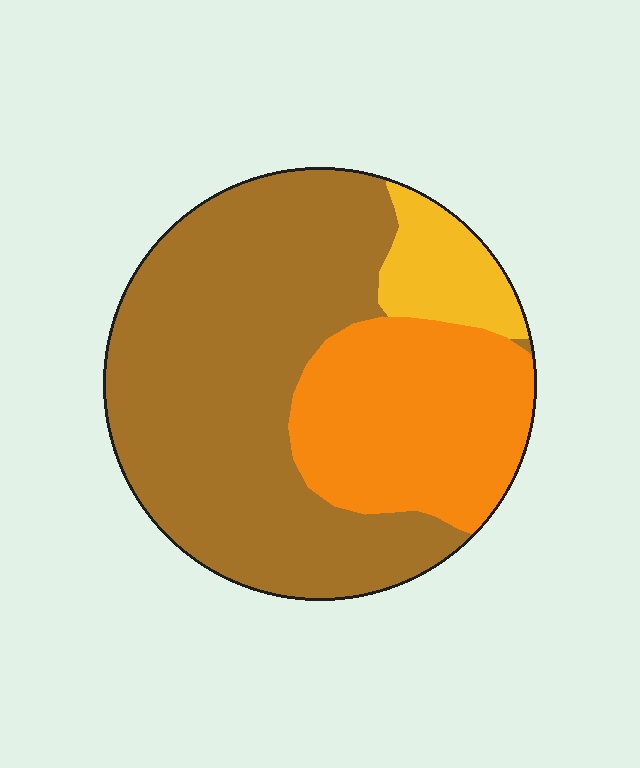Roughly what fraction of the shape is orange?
Orange covers around 30% of the shape.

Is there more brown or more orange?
Brown.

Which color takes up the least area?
Yellow, at roughly 10%.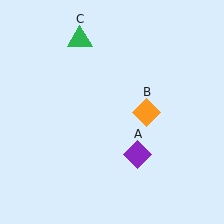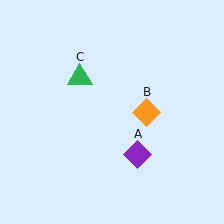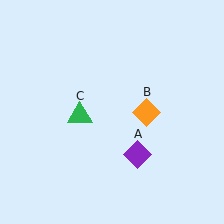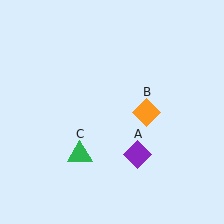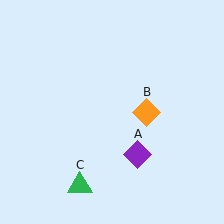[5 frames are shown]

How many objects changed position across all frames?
1 object changed position: green triangle (object C).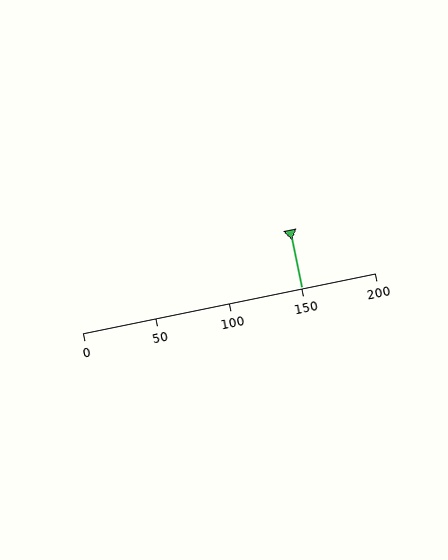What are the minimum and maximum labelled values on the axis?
The axis runs from 0 to 200.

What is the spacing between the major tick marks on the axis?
The major ticks are spaced 50 apart.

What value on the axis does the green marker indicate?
The marker indicates approximately 150.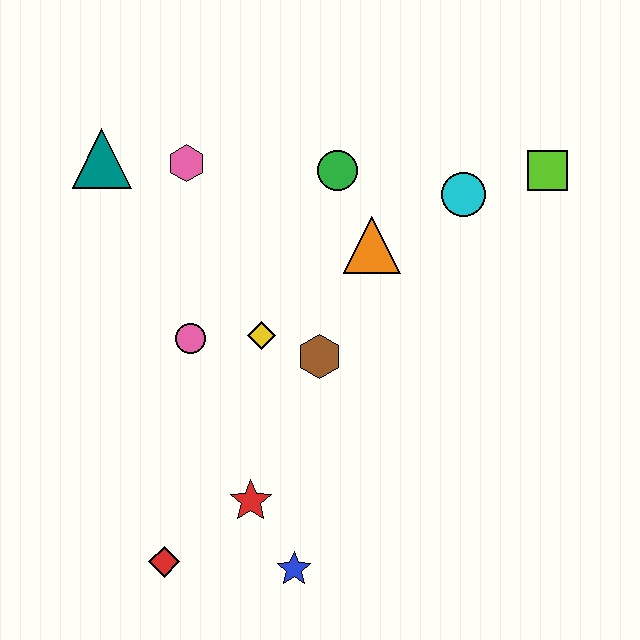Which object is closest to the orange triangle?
The green circle is closest to the orange triangle.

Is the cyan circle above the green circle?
No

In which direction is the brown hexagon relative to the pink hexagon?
The brown hexagon is below the pink hexagon.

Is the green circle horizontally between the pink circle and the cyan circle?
Yes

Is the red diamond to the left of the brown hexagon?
Yes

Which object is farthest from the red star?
The lime square is farthest from the red star.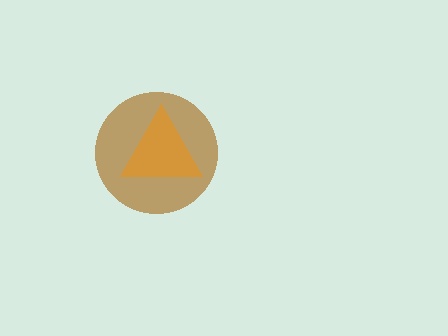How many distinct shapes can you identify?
There are 2 distinct shapes: a brown circle, an orange triangle.